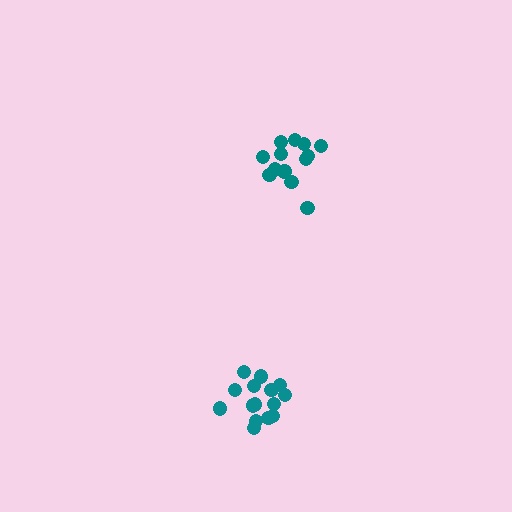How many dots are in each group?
Group 1: 15 dots, Group 2: 13 dots (28 total).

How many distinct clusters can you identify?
There are 2 distinct clusters.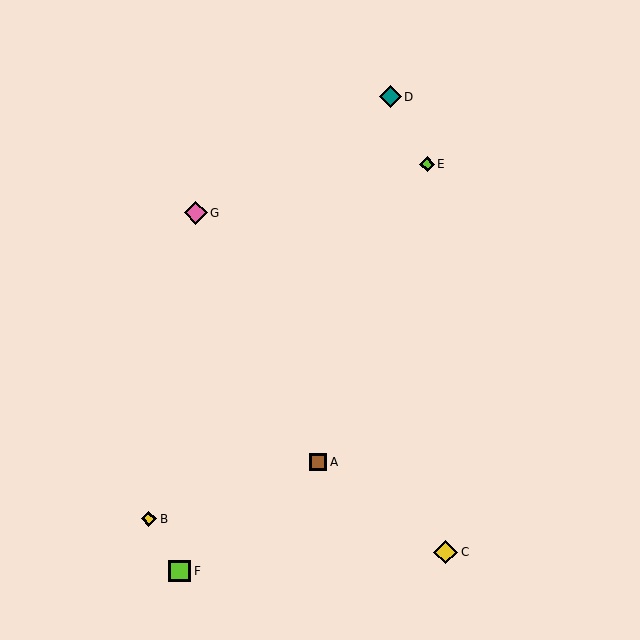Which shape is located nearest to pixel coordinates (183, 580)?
The lime square (labeled F) at (180, 571) is nearest to that location.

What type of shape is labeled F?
Shape F is a lime square.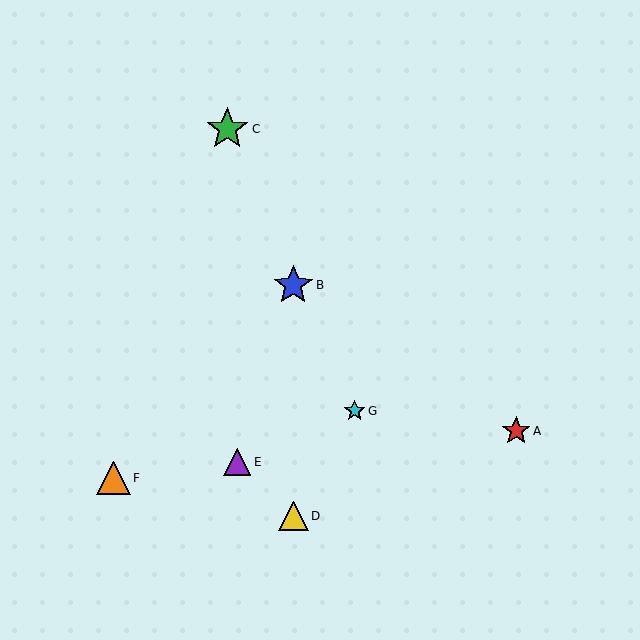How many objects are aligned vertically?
2 objects (B, D) are aligned vertically.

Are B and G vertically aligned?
No, B is at x≈293 and G is at x≈355.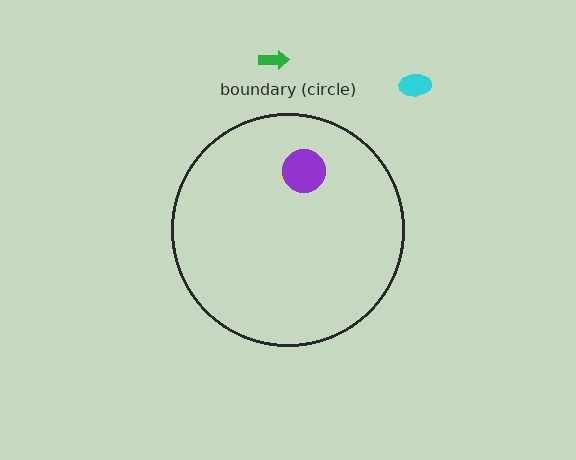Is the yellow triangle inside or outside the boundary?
Inside.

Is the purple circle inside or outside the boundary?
Inside.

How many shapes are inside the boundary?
2 inside, 2 outside.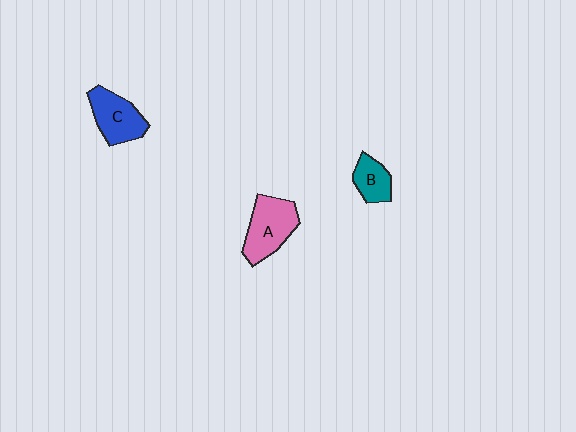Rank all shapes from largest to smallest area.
From largest to smallest: A (pink), C (blue), B (teal).